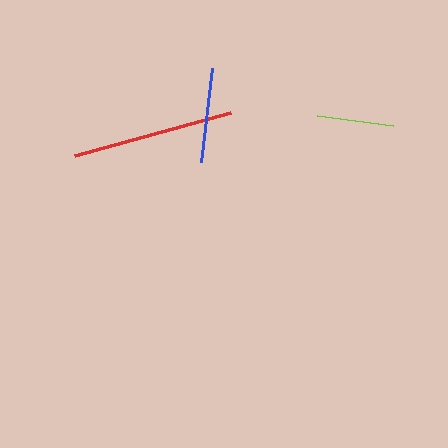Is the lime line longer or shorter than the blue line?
The blue line is longer than the lime line.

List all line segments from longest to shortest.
From longest to shortest: red, blue, lime.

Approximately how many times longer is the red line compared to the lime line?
The red line is approximately 2.1 times the length of the lime line.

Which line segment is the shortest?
The lime line is the shortest at approximately 77 pixels.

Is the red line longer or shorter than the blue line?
The red line is longer than the blue line.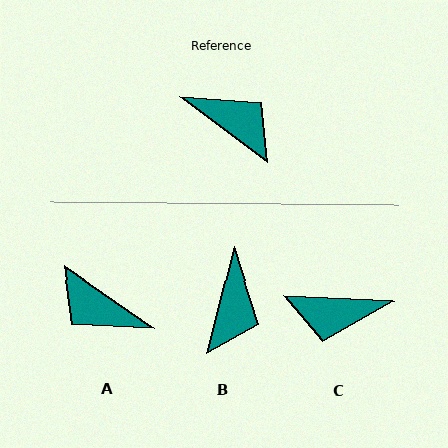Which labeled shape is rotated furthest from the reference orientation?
A, about 178 degrees away.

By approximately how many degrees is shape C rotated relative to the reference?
Approximately 145 degrees clockwise.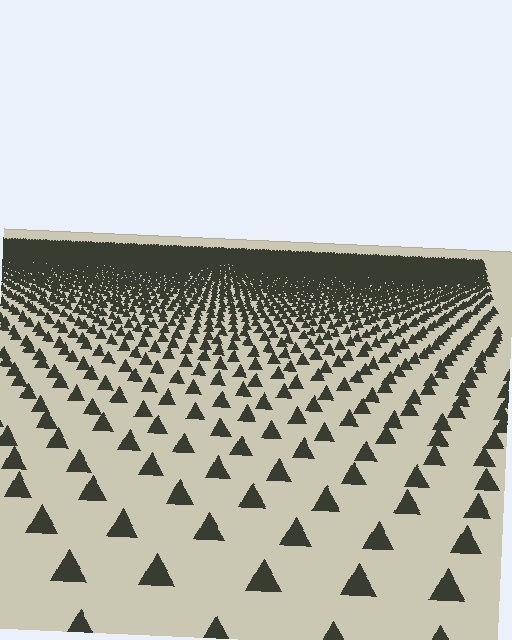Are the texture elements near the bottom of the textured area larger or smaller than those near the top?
Larger. Near the bottom, elements are closer to the viewer and appear at a bigger on-screen size.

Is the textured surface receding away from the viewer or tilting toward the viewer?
The surface is receding away from the viewer. Texture elements get smaller and denser toward the top.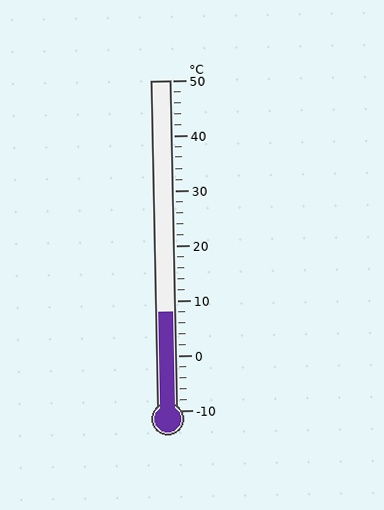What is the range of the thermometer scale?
The thermometer scale ranges from -10°C to 50°C.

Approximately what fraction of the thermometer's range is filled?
The thermometer is filled to approximately 30% of its range.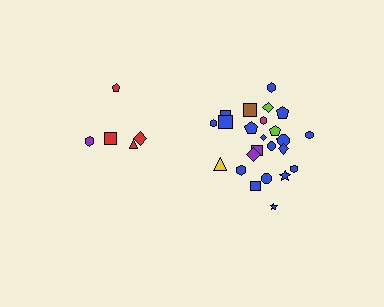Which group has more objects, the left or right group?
The right group.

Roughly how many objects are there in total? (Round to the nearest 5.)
Roughly 30 objects in total.